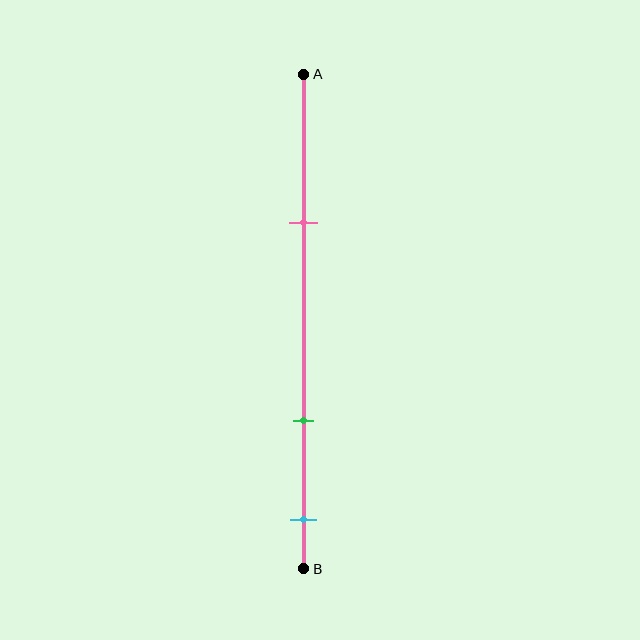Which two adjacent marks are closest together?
The green and cyan marks are the closest adjacent pair.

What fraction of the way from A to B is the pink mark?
The pink mark is approximately 30% (0.3) of the way from A to B.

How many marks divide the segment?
There are 3 marks dividing the segment.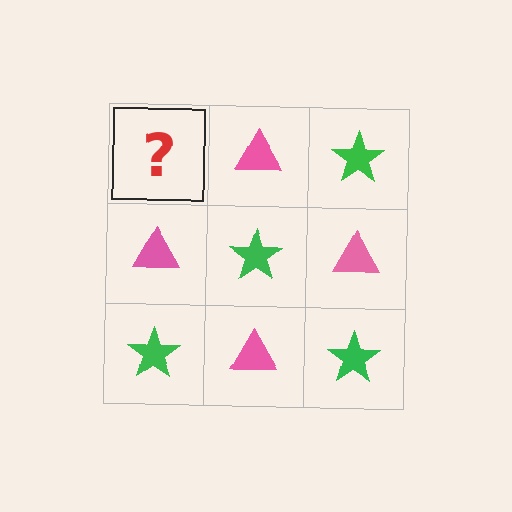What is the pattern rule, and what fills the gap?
The rule is that it alternates green star and pink triangle in a checkerboard pattern. The gap should be filled with a green star.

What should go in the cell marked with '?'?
The missing cell should contain a green star.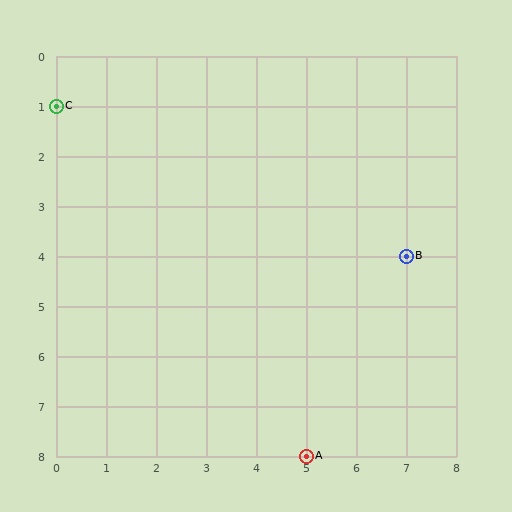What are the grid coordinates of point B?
Point B is at grid coordinates (7, 4).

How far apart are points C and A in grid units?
Points C and A are 5 columns and 7 rows apart (about 8.6 grid units diagonally).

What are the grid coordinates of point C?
Point C is at grid coordinates (0, 1).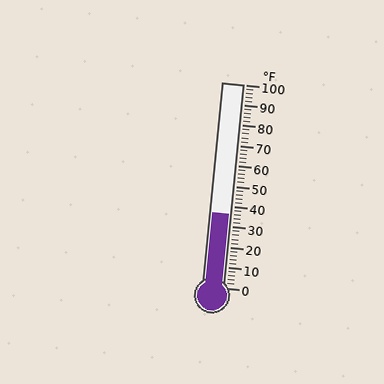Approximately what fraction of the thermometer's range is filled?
The thermometer is filled to approximately 35% of its range.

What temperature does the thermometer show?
The thermometer shows approximately 36°F.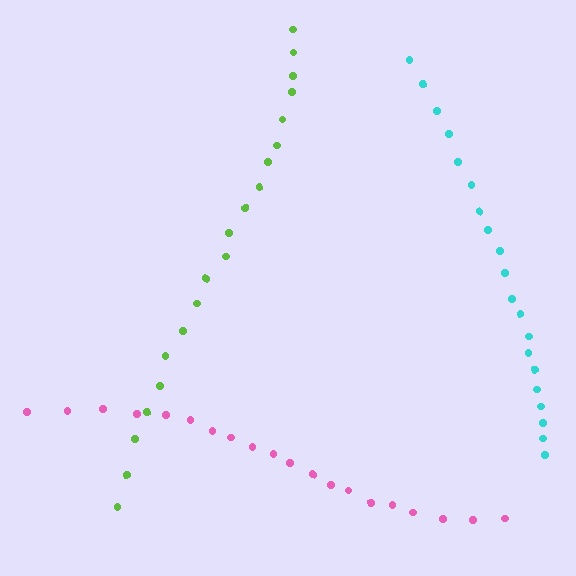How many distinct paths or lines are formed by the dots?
There are 3 distinct paths.